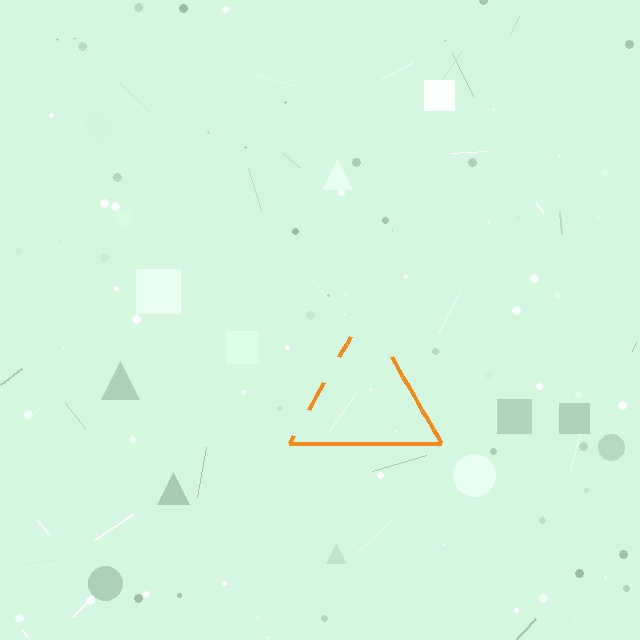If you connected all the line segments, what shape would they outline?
They would outline a triangle.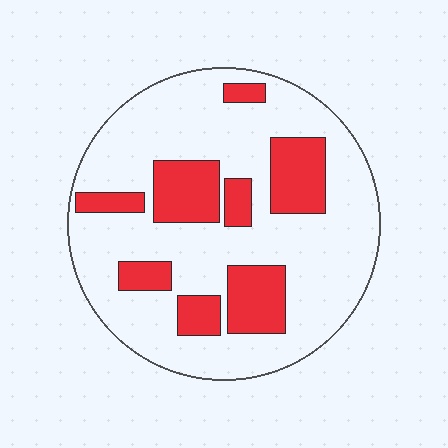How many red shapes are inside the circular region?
8.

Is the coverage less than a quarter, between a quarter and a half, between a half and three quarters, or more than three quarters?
Between a quarter and a half.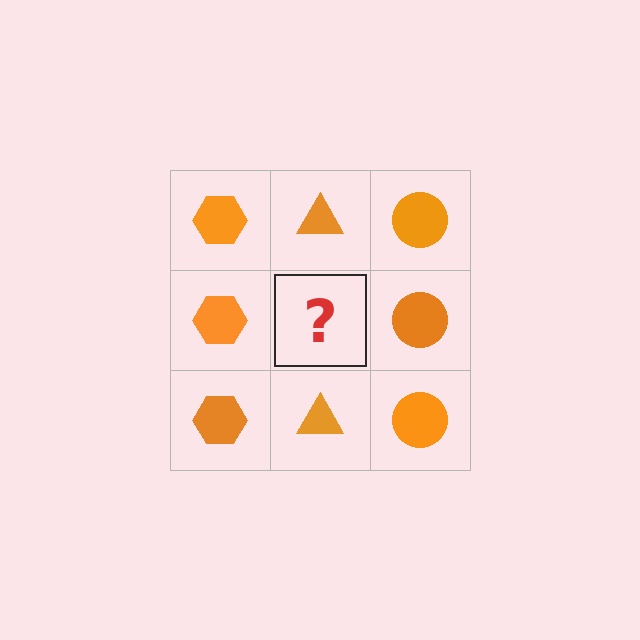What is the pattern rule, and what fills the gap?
The rule is that each column has a consistent shape. The gap should be filled with an orange triangle.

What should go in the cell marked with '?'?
The missing cell should contain an orange triangle.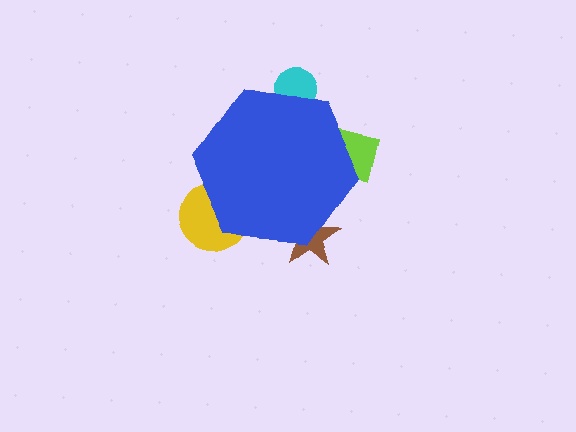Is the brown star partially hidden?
Yes, the brown star is partially hidden behind the blue hexagon.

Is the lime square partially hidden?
Yes, the lime square is partially hidden behind the blue hexagon.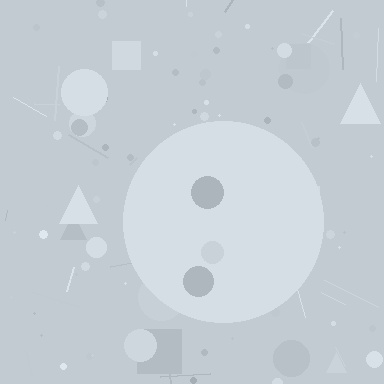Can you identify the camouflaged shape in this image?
The camouflaged shape is a circle.